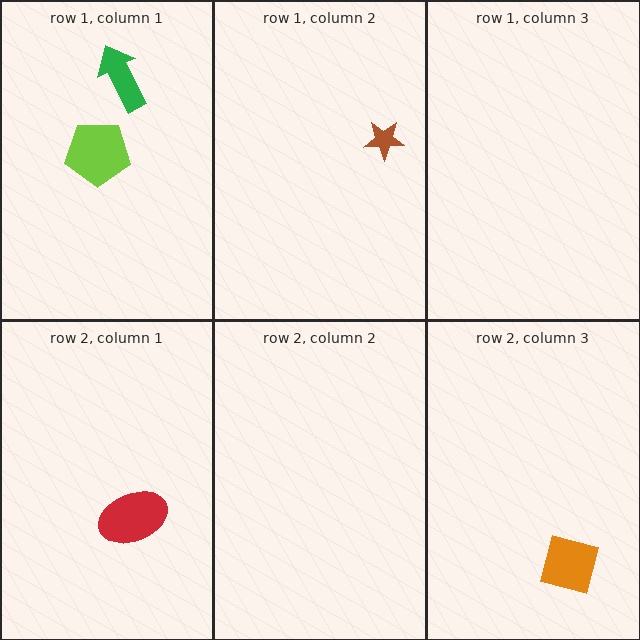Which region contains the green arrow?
The row 1, column 1 region.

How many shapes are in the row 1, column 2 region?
1.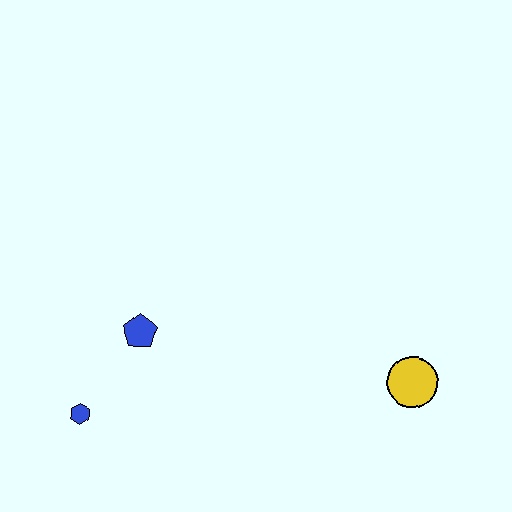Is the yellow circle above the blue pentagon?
No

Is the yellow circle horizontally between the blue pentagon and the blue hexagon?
No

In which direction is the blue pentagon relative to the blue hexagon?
The blue pentagon is above the blue hexagon.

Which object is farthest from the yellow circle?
The blue hexagon is farthest from the yellow circle.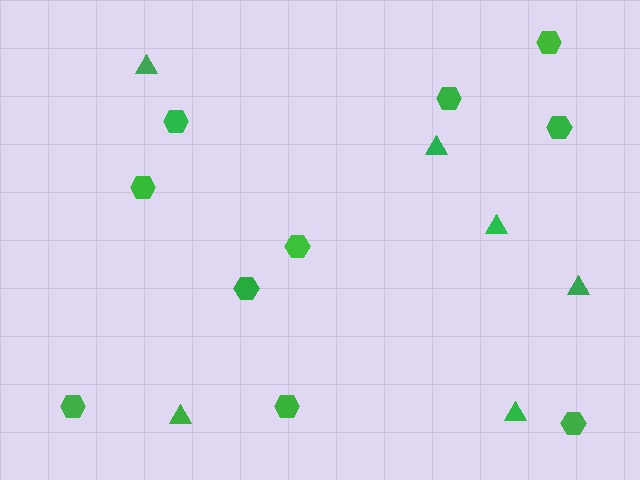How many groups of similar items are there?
There are 2 groups: one group of triangles (6) and one group of hexagons (10).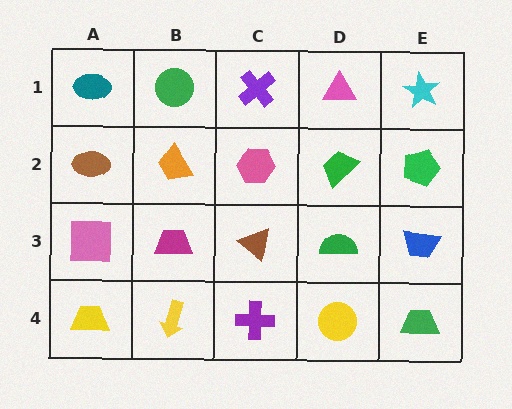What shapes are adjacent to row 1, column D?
A green trapezoid (row 2, column D), a purple cross (row 1, column C), a cyan star (row 1, column E).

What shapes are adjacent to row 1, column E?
A green pentagon (row 2, column E), a pink triangle (row 1, column D).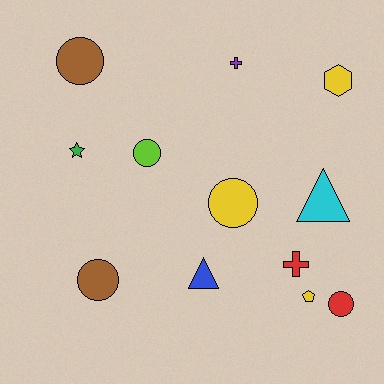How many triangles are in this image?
There are 2 triangles.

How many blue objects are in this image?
There is 1 blue object.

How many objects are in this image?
There are 12 objects.